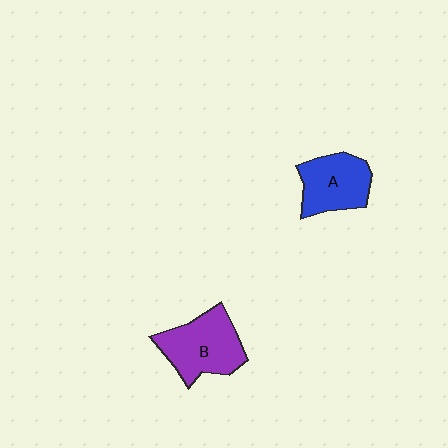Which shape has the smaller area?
Shape A (blue).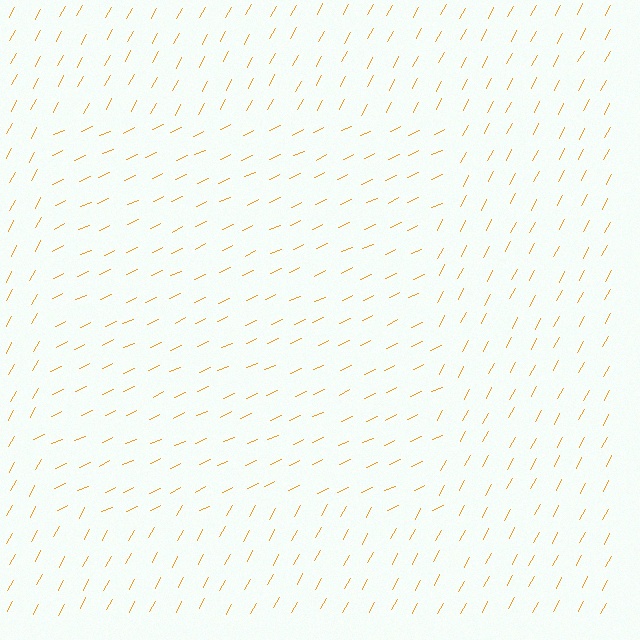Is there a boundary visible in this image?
Yes, there is a texture boundary formed by a change in line orientation.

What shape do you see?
I see a rectangle.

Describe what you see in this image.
The image is filled with small orange line segments. A rectangle region in the image has lines oriented differently from the surrounding lines, creating a visible texture boundary.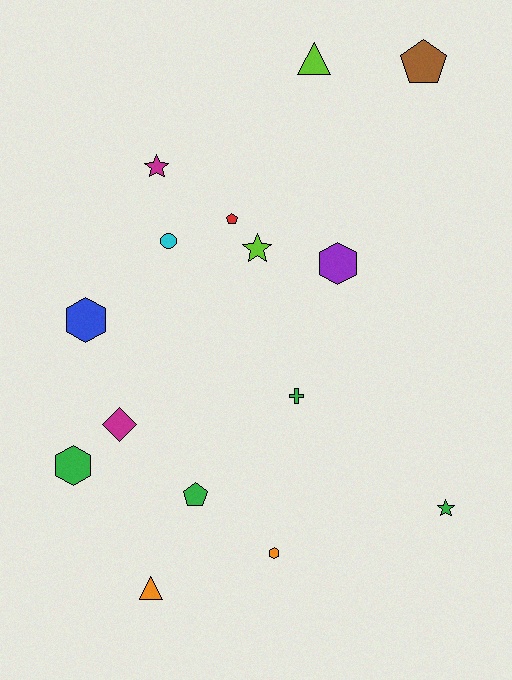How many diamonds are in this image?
There is 1 diamond.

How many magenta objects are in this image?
There are 2 magenta objects.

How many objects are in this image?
There are 15 objects.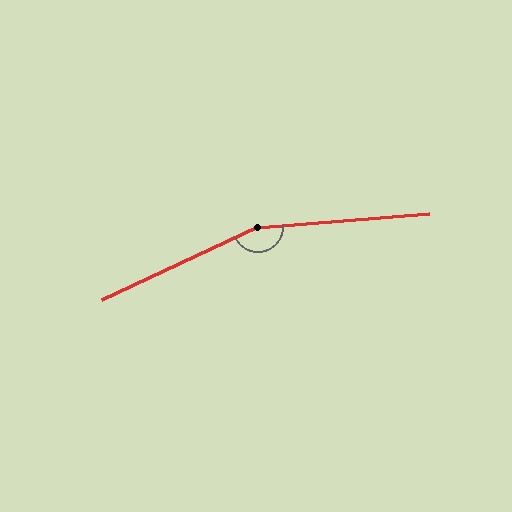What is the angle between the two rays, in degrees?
Approximately 159 degrees.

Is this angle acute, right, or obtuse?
It is obtuse.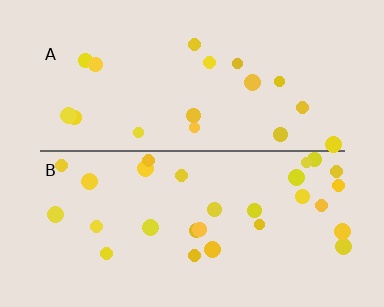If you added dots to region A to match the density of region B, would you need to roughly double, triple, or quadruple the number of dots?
Approximately double.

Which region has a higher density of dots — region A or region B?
B (the bottom).